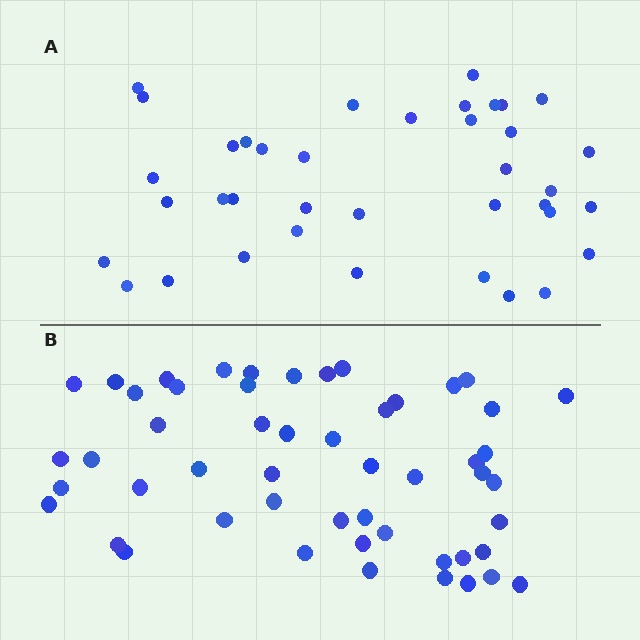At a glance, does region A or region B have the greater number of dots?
Region B (the bottom region) has more dots.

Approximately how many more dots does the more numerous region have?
Region B has approximately 15 more dots than region A.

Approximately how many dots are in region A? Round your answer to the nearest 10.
About 40 dots. (The exact count is 38, which rounds to 40.)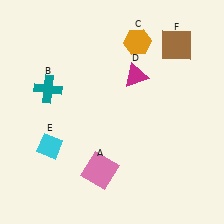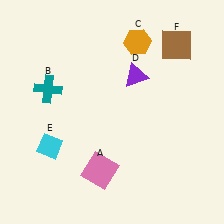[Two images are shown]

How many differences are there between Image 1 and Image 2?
There is 1 difference between the two images.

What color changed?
The triangle (D) changed from magenta in Image 1 to purple in Image 2.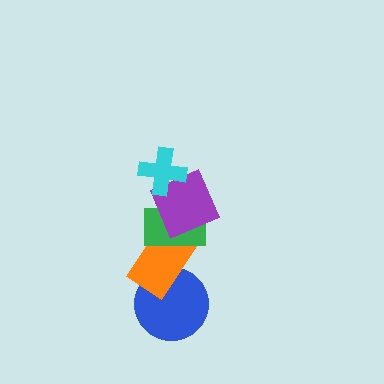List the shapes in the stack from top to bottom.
From top to bottom: the cyan cross, the purple square, the green rectangle, the orange rectangle, the blue circle.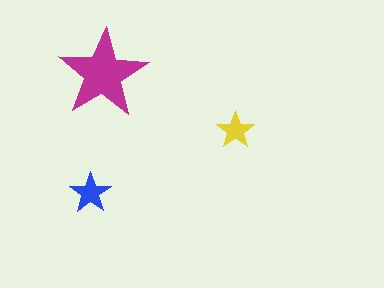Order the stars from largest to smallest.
the magenta one, the blue one, the yellow one.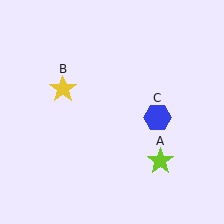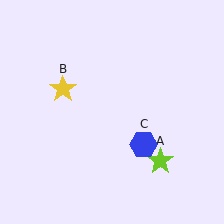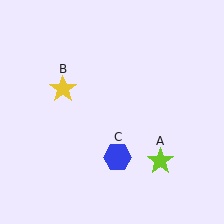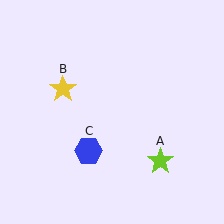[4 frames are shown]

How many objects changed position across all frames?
1 object changed position: blue hexagon (object C).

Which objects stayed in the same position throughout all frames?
Lime star (object A) and yellow star (object B) remained stationary.